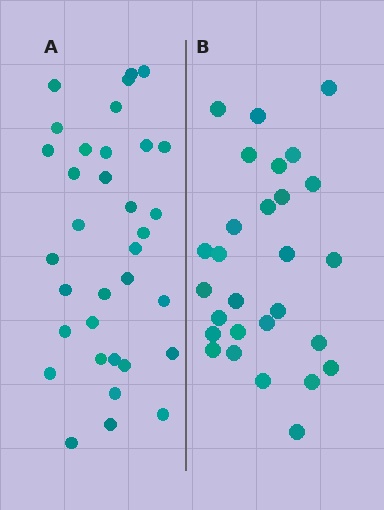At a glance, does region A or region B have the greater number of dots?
Region A (the left region) has more dots.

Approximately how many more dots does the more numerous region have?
Region A has about 6 more dots than region B.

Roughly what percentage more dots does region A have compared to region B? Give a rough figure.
About 20% more.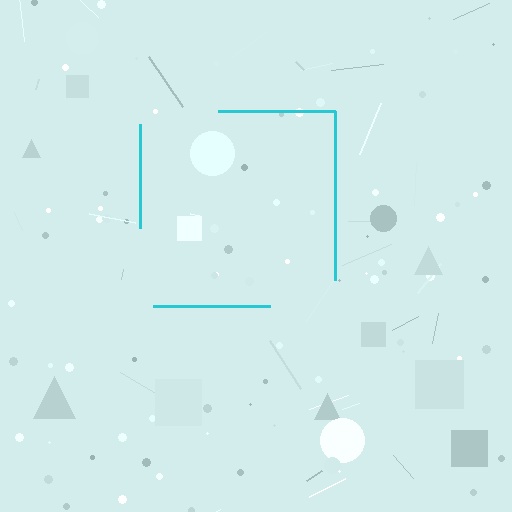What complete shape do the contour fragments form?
The contour fragments form a square.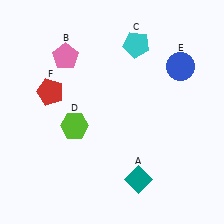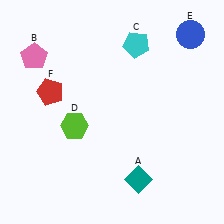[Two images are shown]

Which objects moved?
The objects that moved are: the pink pentagon (B), the blue circle (E).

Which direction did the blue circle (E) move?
The blue circle (E) moved up.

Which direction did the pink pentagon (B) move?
The pink pentagon (B) moved left.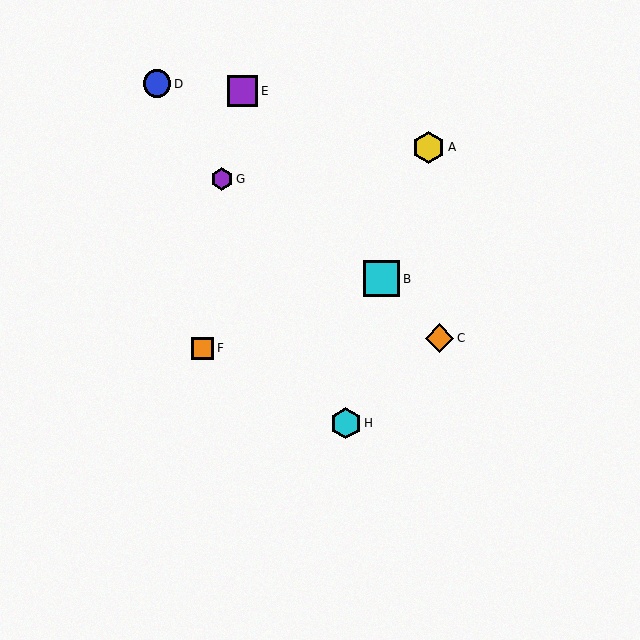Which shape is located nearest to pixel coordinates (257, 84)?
The purple square (labeled E) at (242, 91) is nearest to that location.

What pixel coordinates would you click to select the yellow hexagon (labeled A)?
Click at (429, 147) to select the yellow hexagon A.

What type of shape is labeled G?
Shape G is a purple hexagon.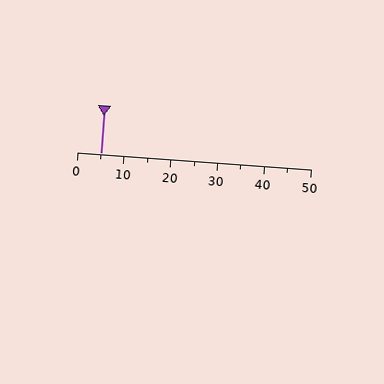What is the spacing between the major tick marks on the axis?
The major ticks are spaced 10 apart.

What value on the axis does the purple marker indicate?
The marker indicates approximately 5.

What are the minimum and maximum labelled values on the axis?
The axis runs from 0 to 50.